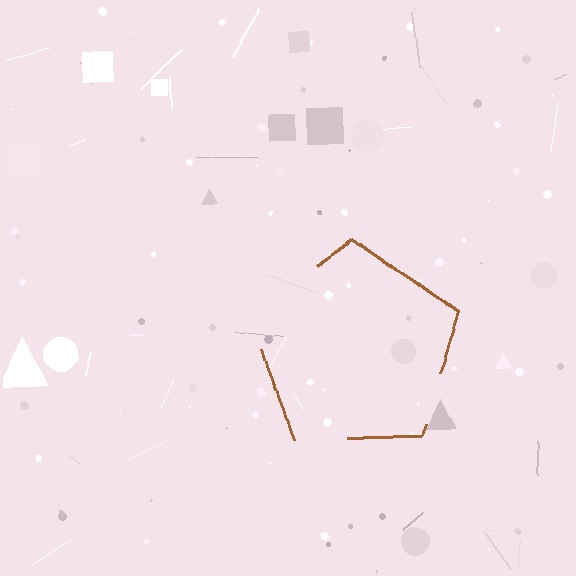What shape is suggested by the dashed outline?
The dashed outline suggests a pentagon.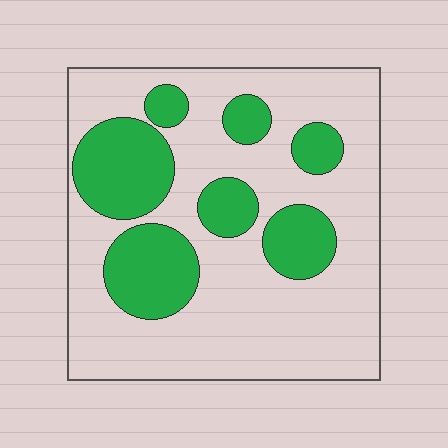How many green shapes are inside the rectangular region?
7.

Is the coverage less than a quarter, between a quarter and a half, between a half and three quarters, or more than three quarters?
Between a quarter and a half.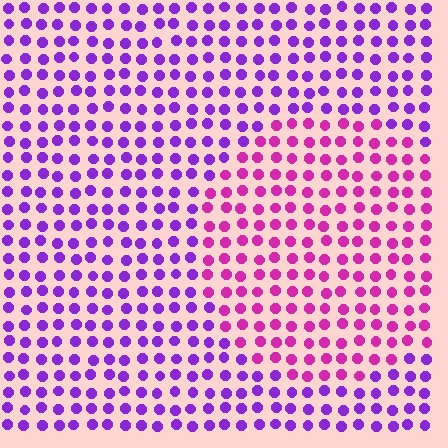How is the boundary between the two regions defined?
The boundary is defined purely by a slight shift in hue (about 39 degrees). Spacing, size, and orientation are identical on both sides.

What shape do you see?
I see a circle.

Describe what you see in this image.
The image is filled with small purple elements in a uniform arrangement. A circle-shaped region is visible where the elements are tinted to a slightly different hue, forming a subtle color boundary.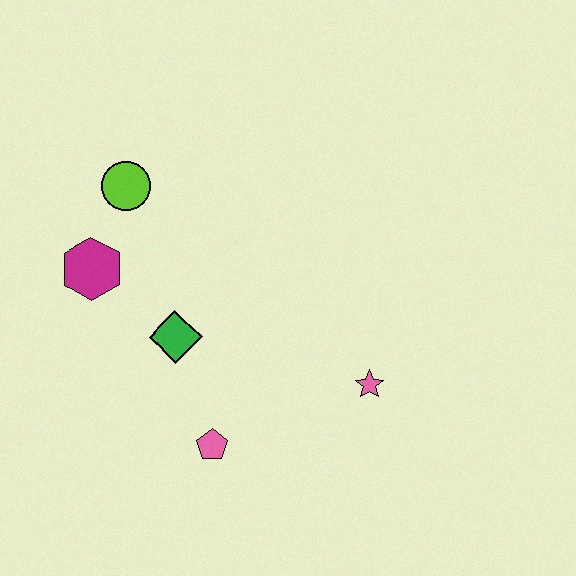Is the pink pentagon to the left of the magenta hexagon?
No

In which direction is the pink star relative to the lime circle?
The pink star is to the right of the lime circle.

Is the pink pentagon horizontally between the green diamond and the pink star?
Yes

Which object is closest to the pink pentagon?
The green diamond is closest to the pink pentagon.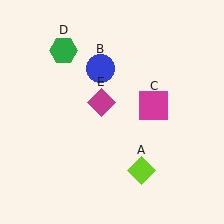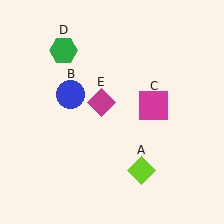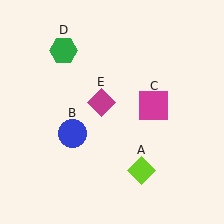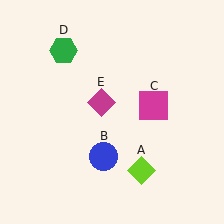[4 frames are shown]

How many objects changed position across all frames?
1 object changed position: blue circle (object B).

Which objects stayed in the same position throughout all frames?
Lime diamond (object A) and magenta square (object C) and green hexagon (object D) and magenta diamond (object E) remained stationary.